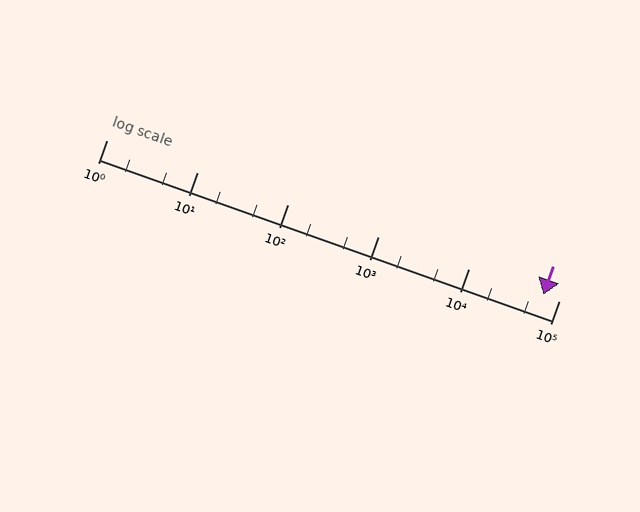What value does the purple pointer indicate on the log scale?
The pointer indicates approximately 67000.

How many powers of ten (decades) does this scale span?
The scale spans 5 decades, from 1 to 100000.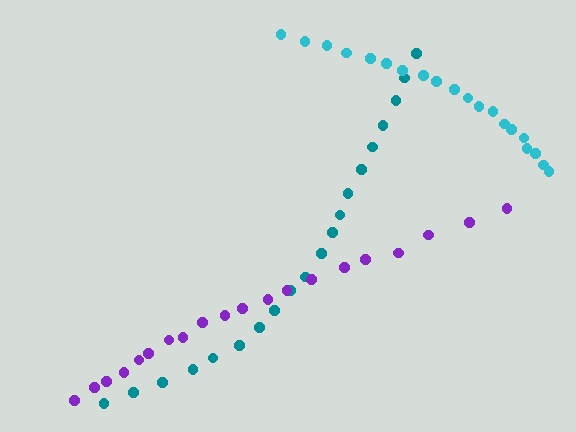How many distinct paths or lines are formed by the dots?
There are 3 distinct paths.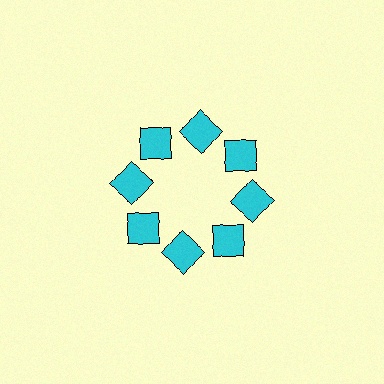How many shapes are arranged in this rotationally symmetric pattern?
There are 8 shapes, arranged in 8 groups of 1.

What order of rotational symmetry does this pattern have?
This pattern has 8-fold rotational symmetry.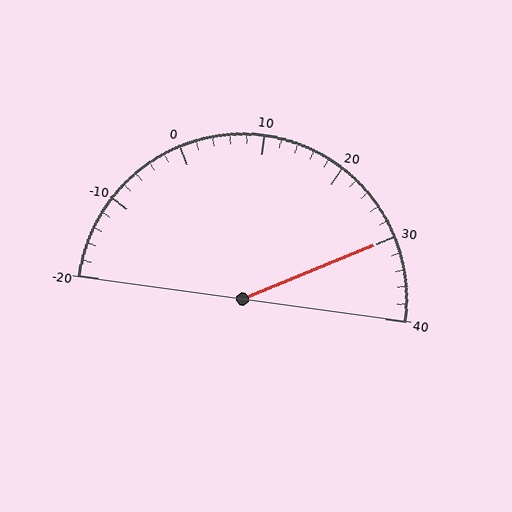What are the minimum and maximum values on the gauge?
The gauge ranges from -20 to 40.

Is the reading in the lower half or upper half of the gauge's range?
The reading is in the upper half of the range (-20 to 40).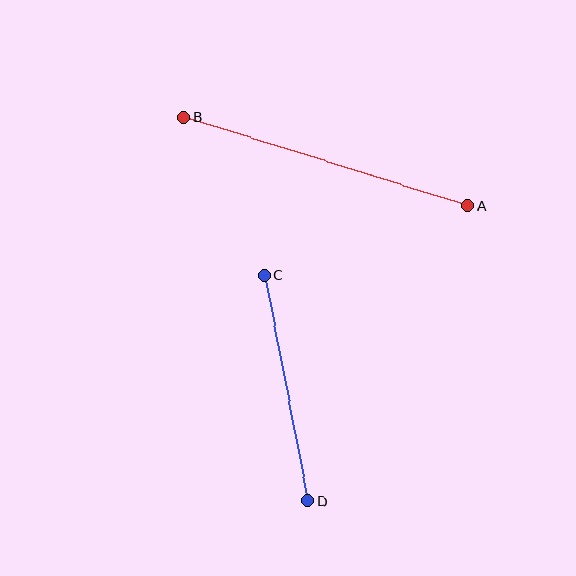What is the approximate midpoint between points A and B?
The midpoint is at approximately (326, 161) pixels.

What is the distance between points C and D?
The distance is approximately 230 pixels.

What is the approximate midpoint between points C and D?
The midpoint is at approximately (286, 388) pixels.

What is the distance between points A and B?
The distance is approximately 298 pixels.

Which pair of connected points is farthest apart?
Points A and B are farthest apart.